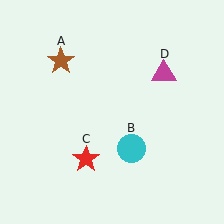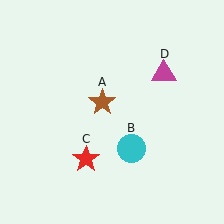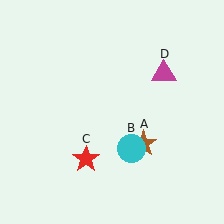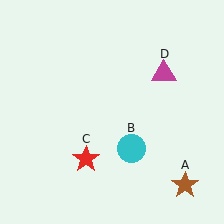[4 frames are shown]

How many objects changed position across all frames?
1 object changed position: brown star (object A).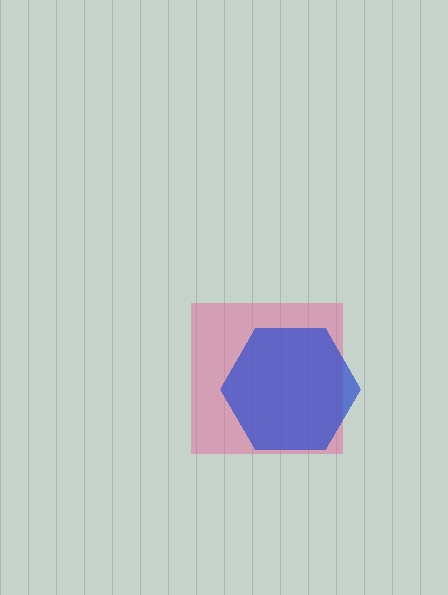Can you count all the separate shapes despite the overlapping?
Yes, there are 2 separate shapes.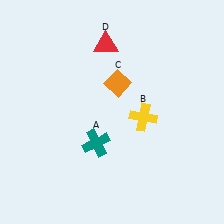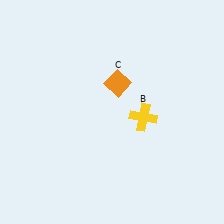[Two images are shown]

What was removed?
The teal cross (A), the red triangle (D) were removed in Image 2.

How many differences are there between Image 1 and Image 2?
There are 2 differences between the two images.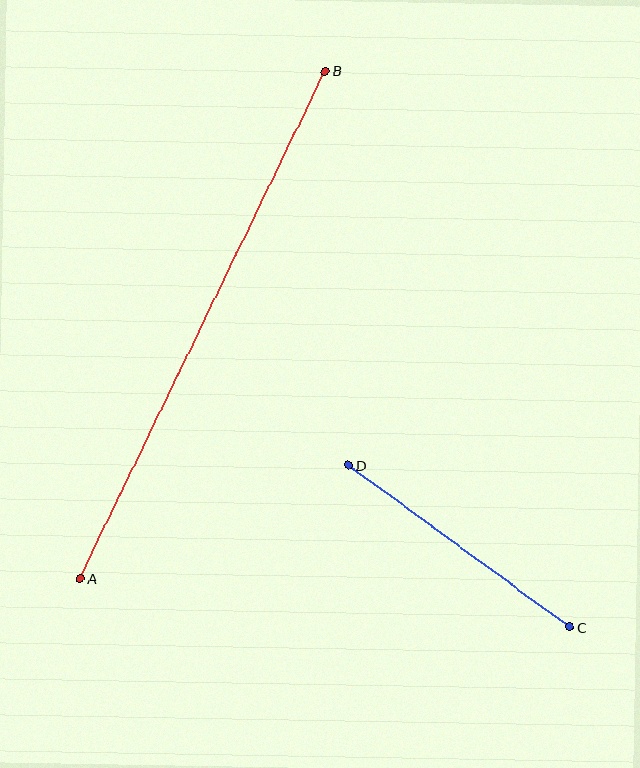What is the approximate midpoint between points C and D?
The midpoint is at approximately (459, 546) pixels.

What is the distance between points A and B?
The distance is approximately 563 pixels.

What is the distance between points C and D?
The distance is approximately 274 pixels.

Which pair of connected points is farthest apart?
Points A and B are farthest apart.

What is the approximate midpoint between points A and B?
The midpoint is at approximately (203, 325) pixels.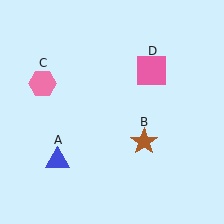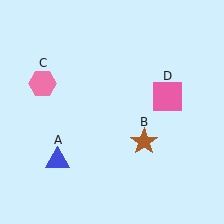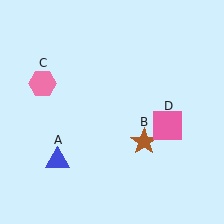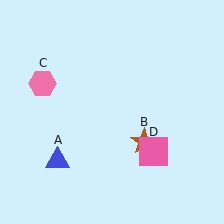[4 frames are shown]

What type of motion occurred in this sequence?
The pink square (object D) rotated clockwise around the center of the scene.